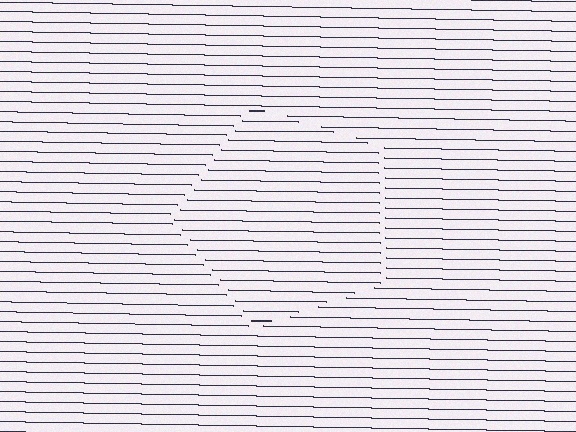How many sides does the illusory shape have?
5 sides — the line-ends trace a pentagon.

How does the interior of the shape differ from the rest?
The interior of the shape contains the same grating, shifted by half a period — the contour is defined by the phase discontinuity where line-ends from the inner and outer gratings abut.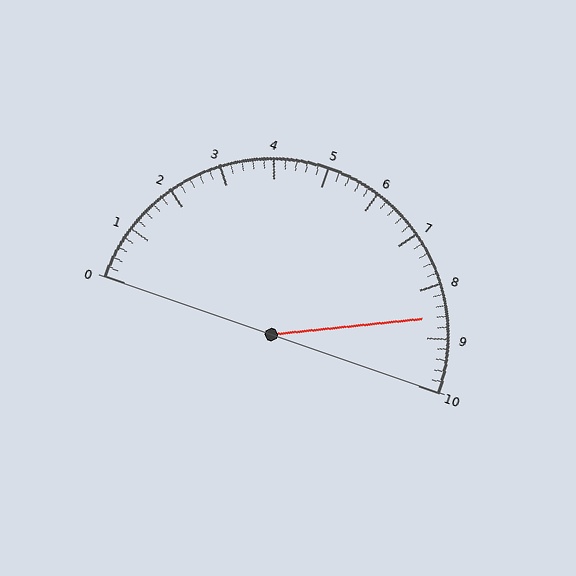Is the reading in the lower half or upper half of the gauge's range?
The reading is in the upper half of the range (0 to 10).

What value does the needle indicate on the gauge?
The needle indicates approximately 8.6.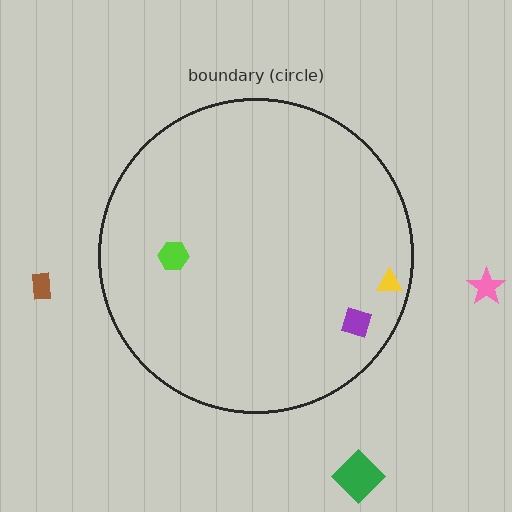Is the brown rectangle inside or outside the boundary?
Outside.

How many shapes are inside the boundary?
3 inside, 3 outside.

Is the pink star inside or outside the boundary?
Outside.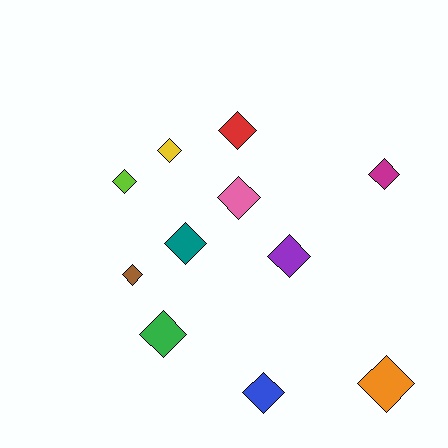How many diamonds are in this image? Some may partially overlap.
There are 11 diamonds.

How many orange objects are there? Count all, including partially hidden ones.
There is 1 orange object.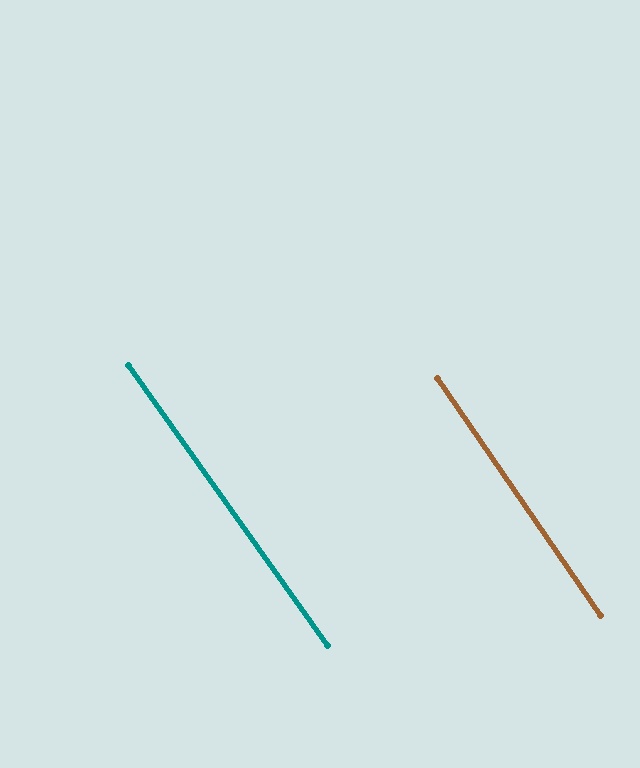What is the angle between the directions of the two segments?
Approximately 1 degree.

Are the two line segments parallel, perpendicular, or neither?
Parallel — their directions differ by only 0.9°.